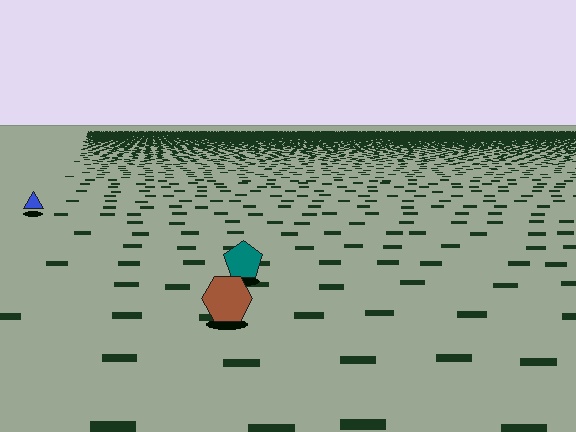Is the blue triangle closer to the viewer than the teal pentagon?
No. The teal pentagon is closer — you can tell from the texture gradient: the ground texture is coarser near it.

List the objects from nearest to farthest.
From nearest to farthest: the brown hexagon, the teal pentagon, the blue triangle.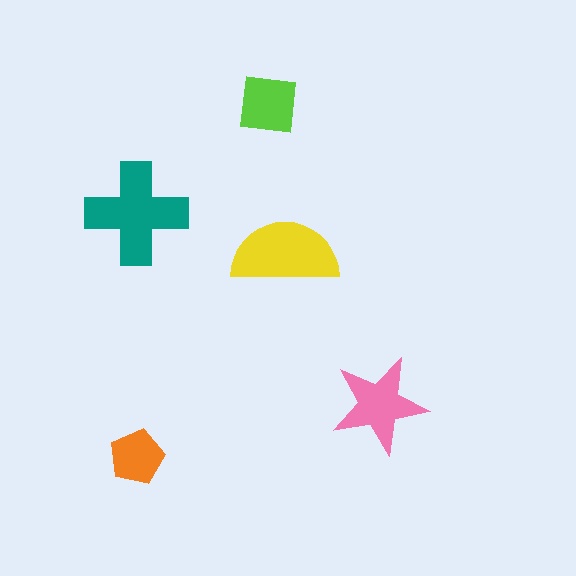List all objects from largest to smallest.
The teal cross, the yellow semicircle, the pink star, the lime square, the orange pentagon.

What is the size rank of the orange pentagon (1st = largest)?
5th.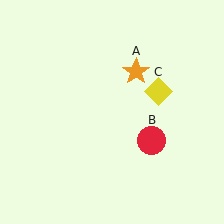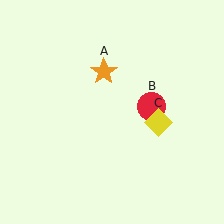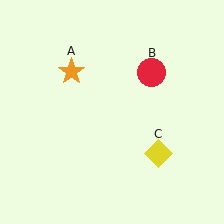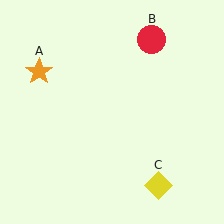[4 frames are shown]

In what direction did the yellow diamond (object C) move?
The yellow diamond (object C) moved down.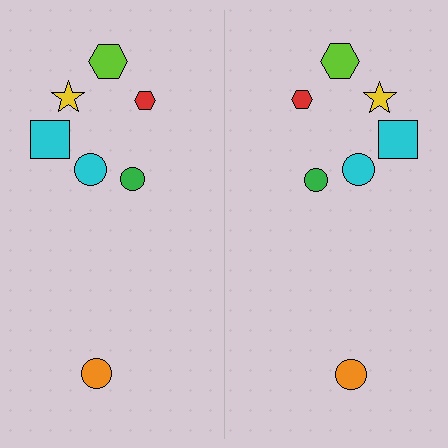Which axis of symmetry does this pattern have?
The pattern has a vertical axis of symmetry running through the center of the image.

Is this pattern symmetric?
Yes, this pattern has bilateral (reflection) symmetry.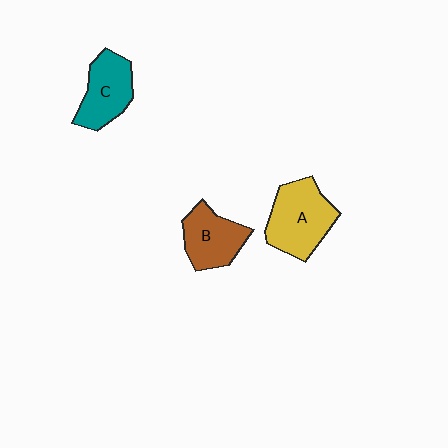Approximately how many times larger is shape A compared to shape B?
Approximately 1.3 times.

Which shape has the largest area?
Shape A (yellow).